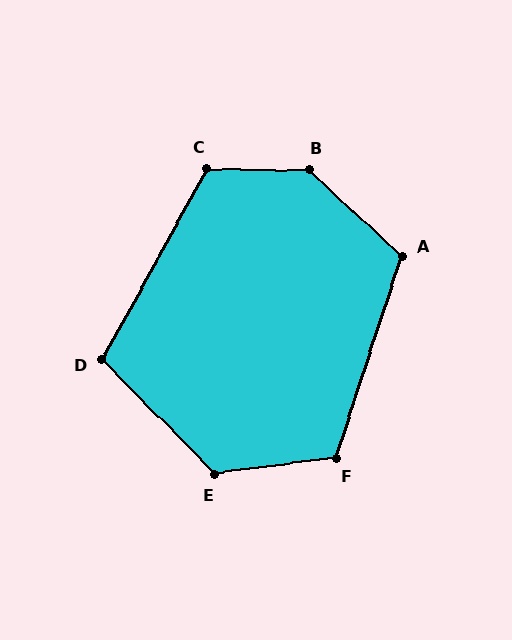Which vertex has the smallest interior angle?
D, at approximately 107 degrees.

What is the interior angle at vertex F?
Approximately 116 degrees (obtuse).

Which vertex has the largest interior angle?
B, at approximately 138 degrees.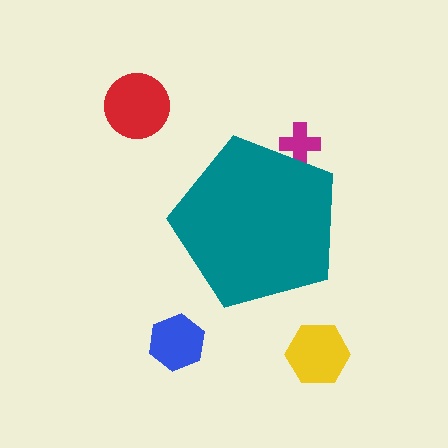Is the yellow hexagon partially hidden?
No, the yellow hexagon is fully visible.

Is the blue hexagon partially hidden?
No, the blue hexagon is fully visible.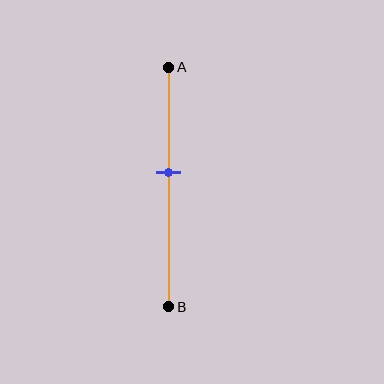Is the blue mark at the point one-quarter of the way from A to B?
No, the mark is at about 45% from A, not at the 25% one-quarter point.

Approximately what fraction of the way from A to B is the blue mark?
The blue mark is approximately 45% of the way from A to B.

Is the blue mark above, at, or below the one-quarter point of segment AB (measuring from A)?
The blue mark is below the one-quarter point of segment AB.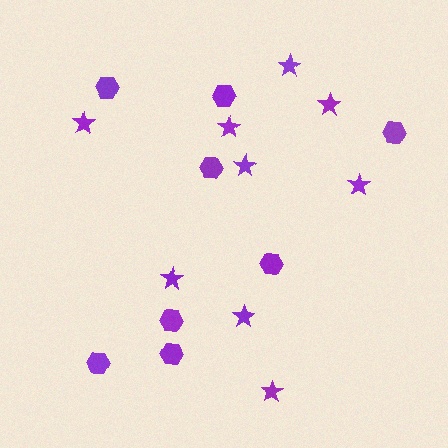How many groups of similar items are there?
There are 2 groups: one group of hexagons (8) and one group of stars (9).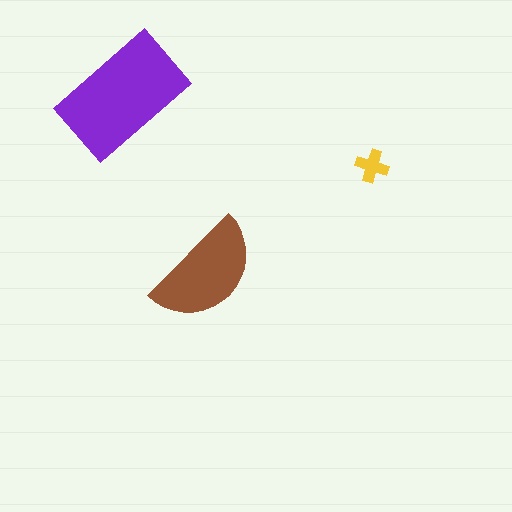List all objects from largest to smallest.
The purple rectangle, the brown semicircle, the yellow cross.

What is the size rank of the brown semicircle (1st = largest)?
2nd.